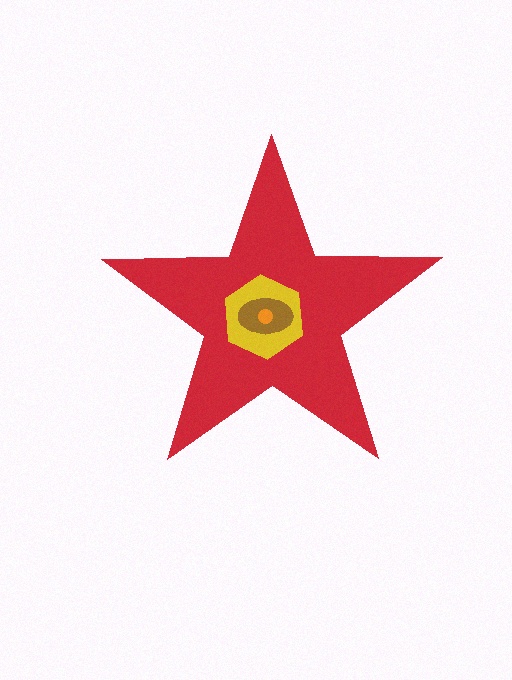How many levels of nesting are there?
4.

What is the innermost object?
The orange circle.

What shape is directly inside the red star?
The yellow hexagon.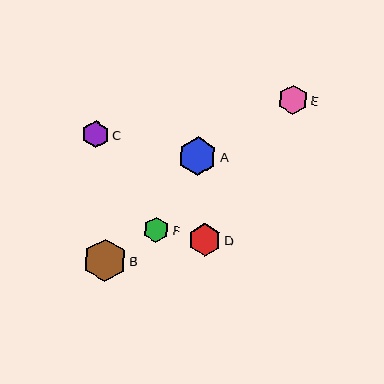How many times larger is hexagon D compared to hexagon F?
Hexagon D is approximately 1.3 times the size of hexagon F.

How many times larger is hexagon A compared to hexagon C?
Hexagon A is approximately 1.4 times the size of hexagon C.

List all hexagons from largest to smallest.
From largest to smallest: B, A, D, E, C, F.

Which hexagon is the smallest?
Hexagon F is the smallest with a size of approximately 26 pixels.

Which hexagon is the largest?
Hexagon B is the largest with a size of approximately 43 pixels.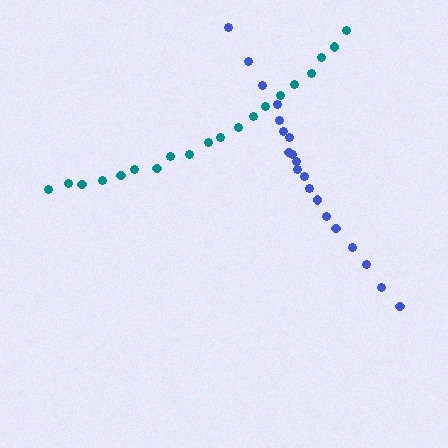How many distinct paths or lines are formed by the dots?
There are 2 distinct paths.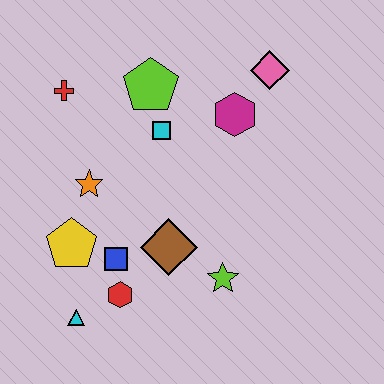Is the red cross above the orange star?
Yes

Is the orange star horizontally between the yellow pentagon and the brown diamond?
Yes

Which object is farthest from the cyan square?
The cyan triangle is farthest from the cyan square.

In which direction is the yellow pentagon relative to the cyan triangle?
The yellow pentagon is above the cyan triangle.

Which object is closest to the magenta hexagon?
The pink diamond is closest to the magenta hexagon.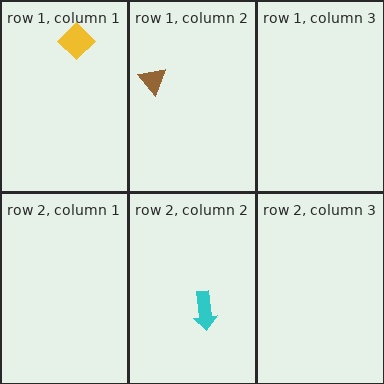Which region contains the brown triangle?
The row 1, column 2 region.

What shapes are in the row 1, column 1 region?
The yellow diamond.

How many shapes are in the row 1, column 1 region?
1.